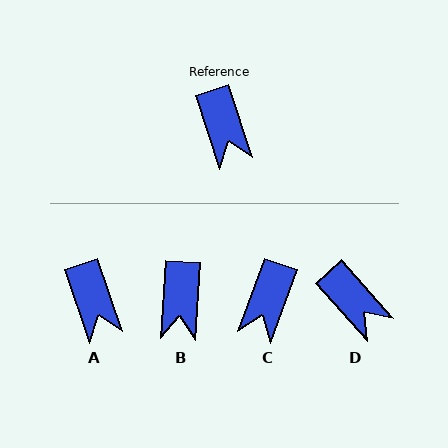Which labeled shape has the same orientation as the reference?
A.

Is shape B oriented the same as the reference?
No, it is off by about 22 degrees.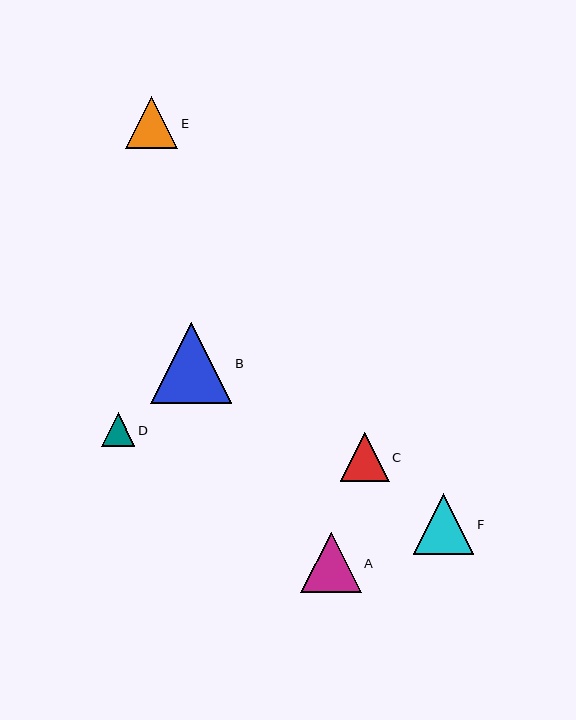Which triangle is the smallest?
Triangle D is the smallest with a size of approximately 34 pixels.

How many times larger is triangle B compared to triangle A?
Triangle B is approximately 1.3 times the size of triangle A.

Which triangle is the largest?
Triangle B is the largest with a size of approximately 81 pixels.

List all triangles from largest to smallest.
From largest to smallest: B, F, A, E, C, D.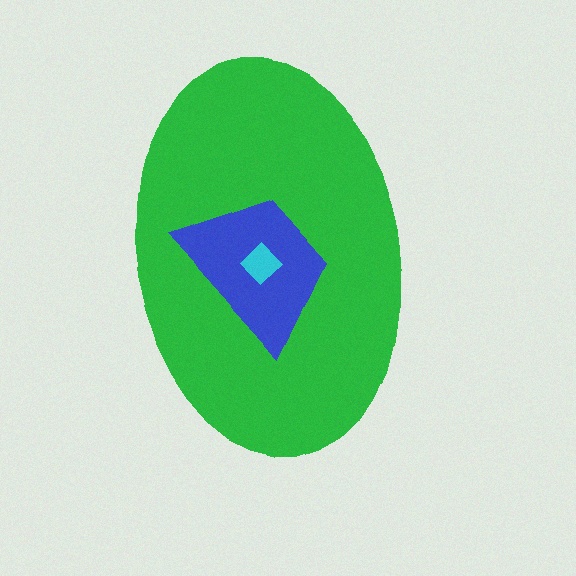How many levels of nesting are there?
3.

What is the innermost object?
The cyan diamond.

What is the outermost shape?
The green ellipse.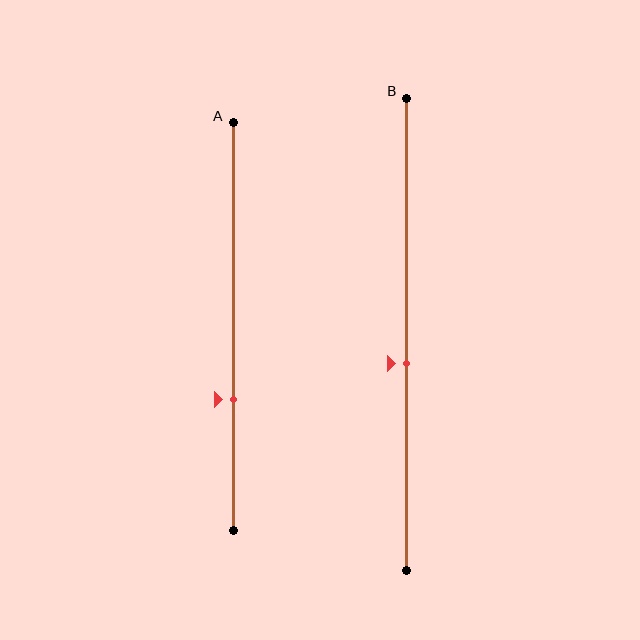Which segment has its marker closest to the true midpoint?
Segment B has its marker closest to the true midpoint.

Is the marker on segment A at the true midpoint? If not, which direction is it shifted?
No, the marker on segment A is shifted downward by about 18% of the segment length.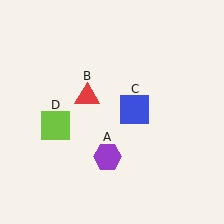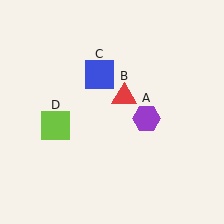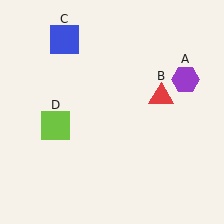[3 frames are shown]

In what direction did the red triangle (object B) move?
The red triangle (object B) moved right.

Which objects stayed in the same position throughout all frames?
Lime square (object D) remained stationary.